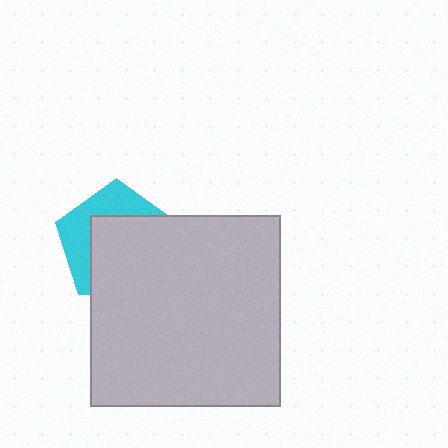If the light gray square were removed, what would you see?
You would see the complete cyan pentagon.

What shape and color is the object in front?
The object in front is a light gray square.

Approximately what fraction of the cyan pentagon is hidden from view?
Roughly 62% of the cyan pentagon is hidden behind the light gray square.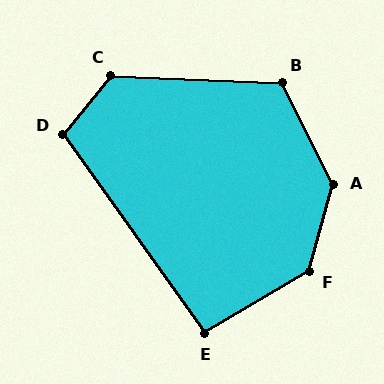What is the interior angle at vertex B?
Approximately 119 degrees (obtuse).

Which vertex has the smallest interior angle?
E, at approximately 95 degrees.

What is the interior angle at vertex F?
Approximately 136 degrees (obtuse).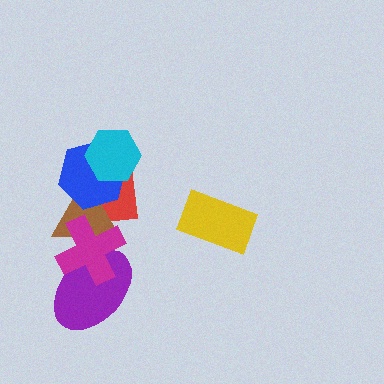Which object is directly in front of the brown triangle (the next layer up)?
The blue hexagon is directly in front of the brown triangle.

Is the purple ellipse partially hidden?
Yes, it is partially covered by another shape.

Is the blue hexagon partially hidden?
Yes, it is partially covered by another shape.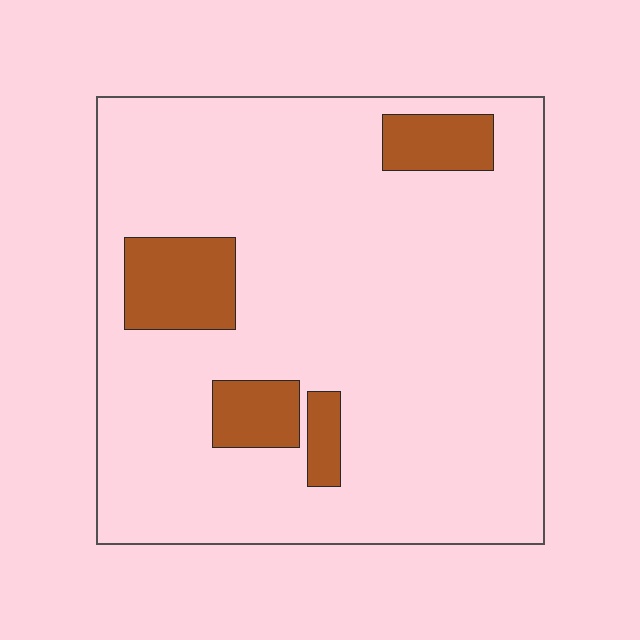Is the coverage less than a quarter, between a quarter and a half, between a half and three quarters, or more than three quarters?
Less than a quarter.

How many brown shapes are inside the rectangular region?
4.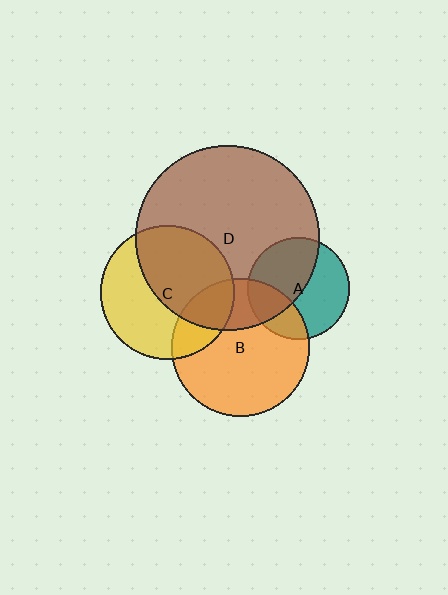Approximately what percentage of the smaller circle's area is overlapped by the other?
Approximately 50%.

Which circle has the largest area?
Circle D (brown).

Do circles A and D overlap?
Yes.